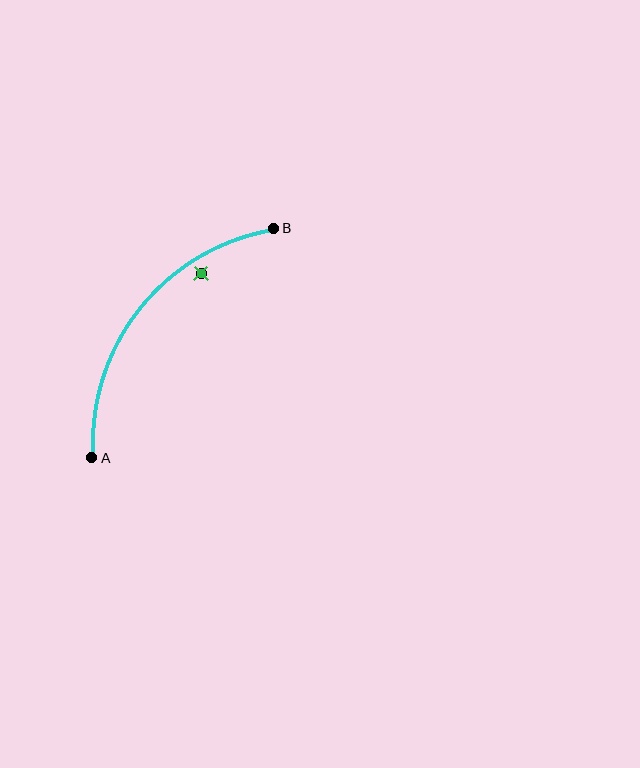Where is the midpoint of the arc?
The arc midpoint is the point on the curve farthest from the straight line joining A and B. It sits above and to the left of that line.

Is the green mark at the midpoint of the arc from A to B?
No — the green mark does not lie on the arc at all. It sits slightly inside the curve.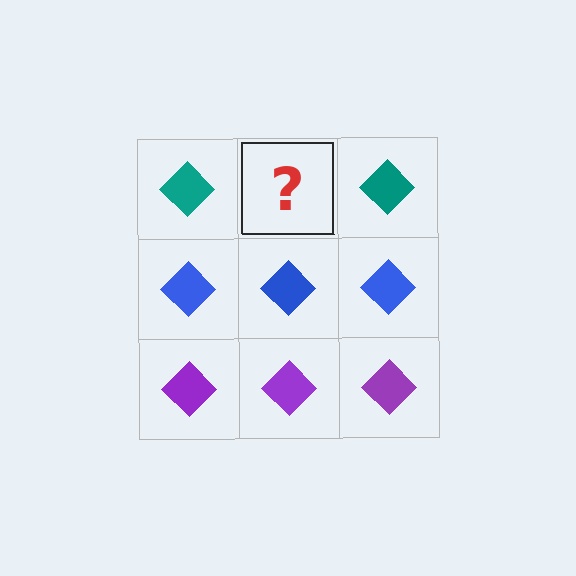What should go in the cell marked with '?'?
The missing cell should contain a teal diamond.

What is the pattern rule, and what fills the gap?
The rule is that each row has a consistent color. The gap should be filled with a teal diamond.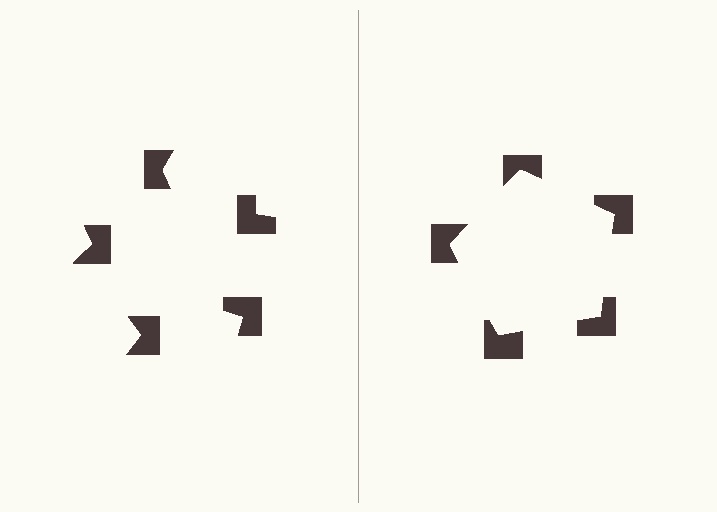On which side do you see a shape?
An illusory pentagon appears on the right side. On the left side the wedge cuts are rotated, so no coherent shape forms.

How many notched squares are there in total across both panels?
10 — 5 on each side.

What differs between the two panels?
The notched squares are positioned identically on both sides; only the wedge orientations differ. On the right they align to a pentagon; on the left they are misaligned.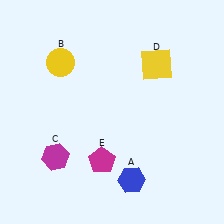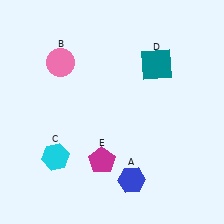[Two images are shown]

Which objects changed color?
B changed from yellow to pink. C changed from magenta to cyan. D changed from yellow to teal.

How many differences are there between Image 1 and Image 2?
There are 3 differences between the two images.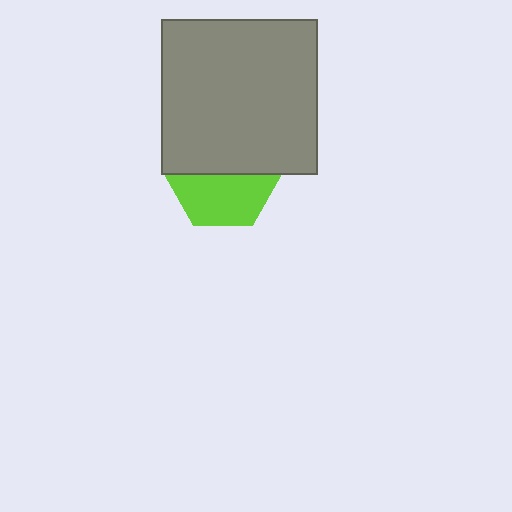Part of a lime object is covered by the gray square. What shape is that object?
It is a hexagon.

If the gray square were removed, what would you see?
You would see the complete lime hexagon.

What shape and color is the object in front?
The object in front is a gray square.